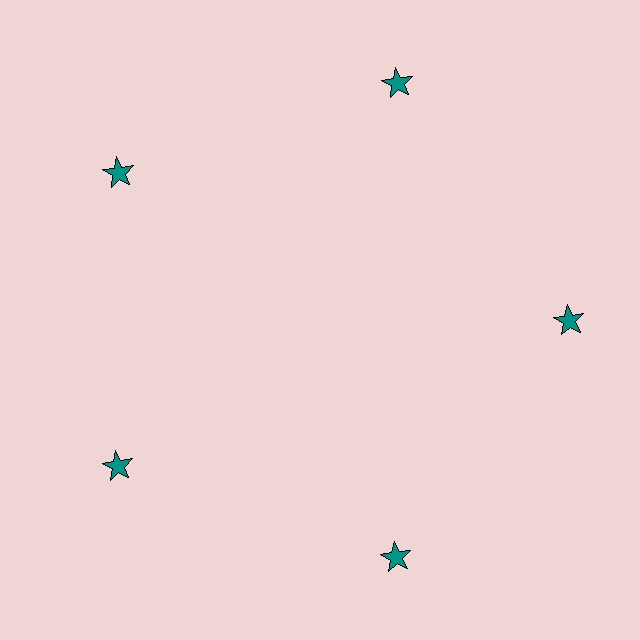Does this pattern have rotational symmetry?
Yes, this pattern has 5-fold rotational symmetry. It looks the same after rotating 72 degrees around the center.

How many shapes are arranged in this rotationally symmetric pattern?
There are 5 shapes, arranged in 5 groups of 1.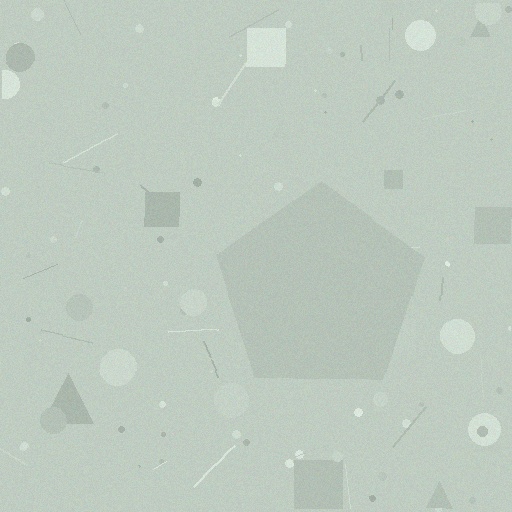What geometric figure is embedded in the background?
A pentagon is embedded in the background.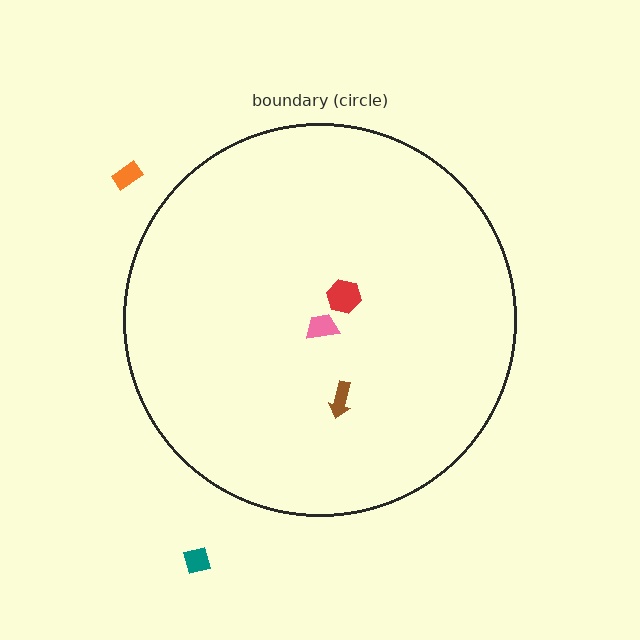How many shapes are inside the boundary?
3 inside, 2 outside.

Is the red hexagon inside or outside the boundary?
Inside.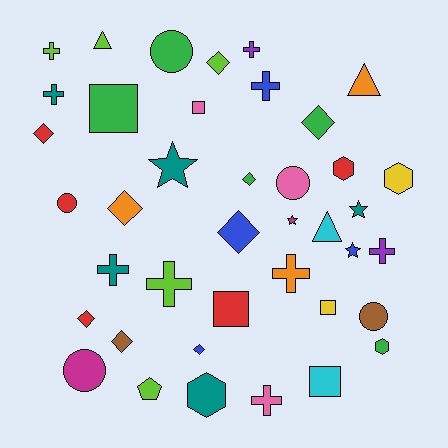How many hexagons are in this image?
There are 4 hexagons.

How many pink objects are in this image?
There are 3 pink objects.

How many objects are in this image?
There are 40 objects.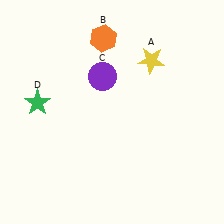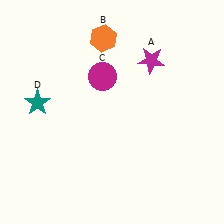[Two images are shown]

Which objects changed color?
A changed from yellow to magenta. C changed from purple to magenta. D changed from green to teal.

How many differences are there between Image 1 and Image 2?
There are 3 differences between the two images.